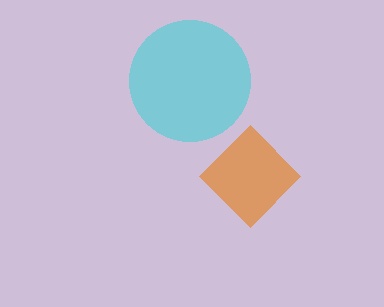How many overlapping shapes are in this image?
There are 2 overlapping shapes in the image.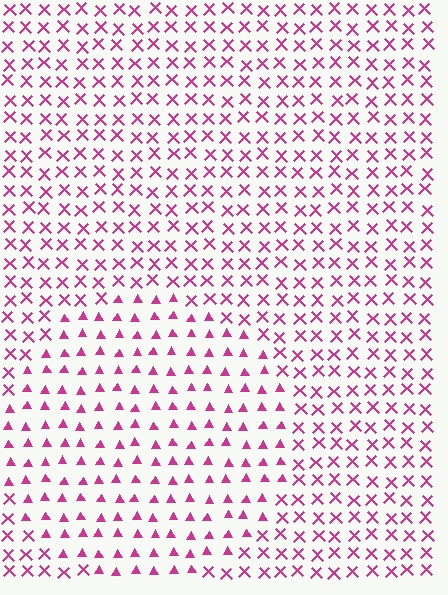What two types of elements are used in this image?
The image uses triangles inside the circle region and X marks outside it.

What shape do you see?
I see a circle.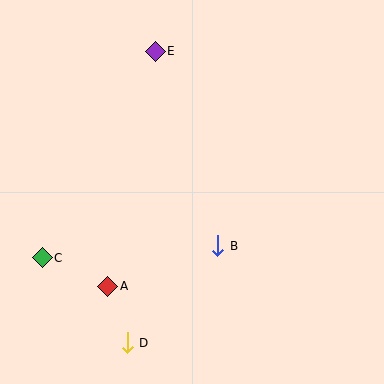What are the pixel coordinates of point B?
Point B is at (218, 246).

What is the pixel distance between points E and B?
The distance between E and B is 205 pixels.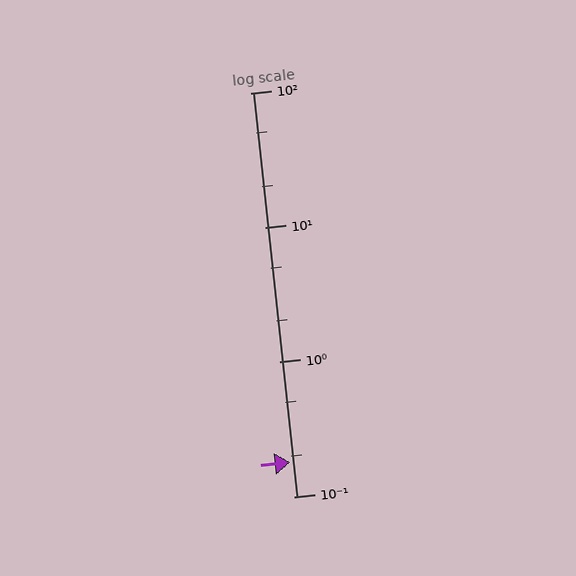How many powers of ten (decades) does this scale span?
The scale spans 3 decades, from 0.1 to 100.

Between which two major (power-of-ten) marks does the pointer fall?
The pointer is between 0.1 and 1.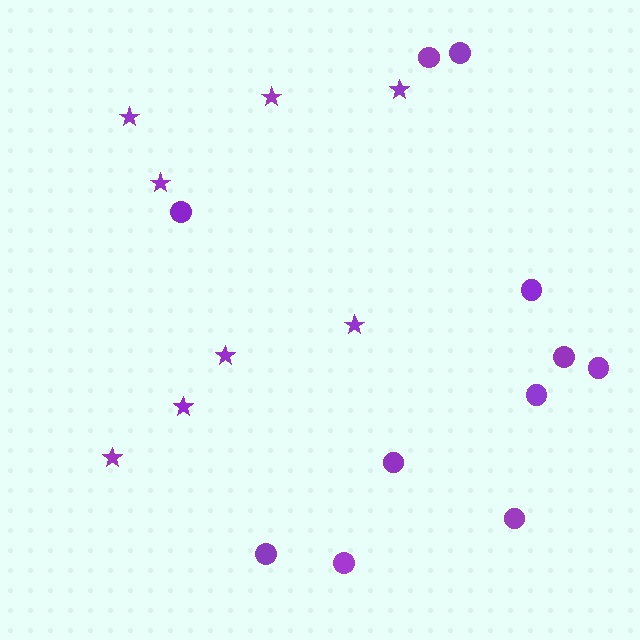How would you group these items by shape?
There are 2 groups: one group of stars (8) and one group of circles (11).